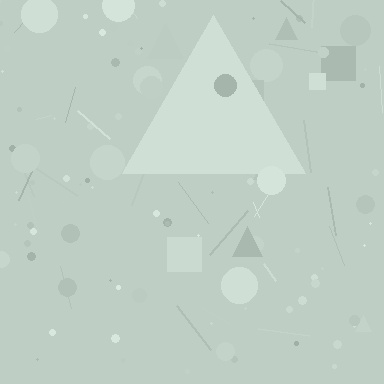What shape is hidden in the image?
A triangle is hidden in the image.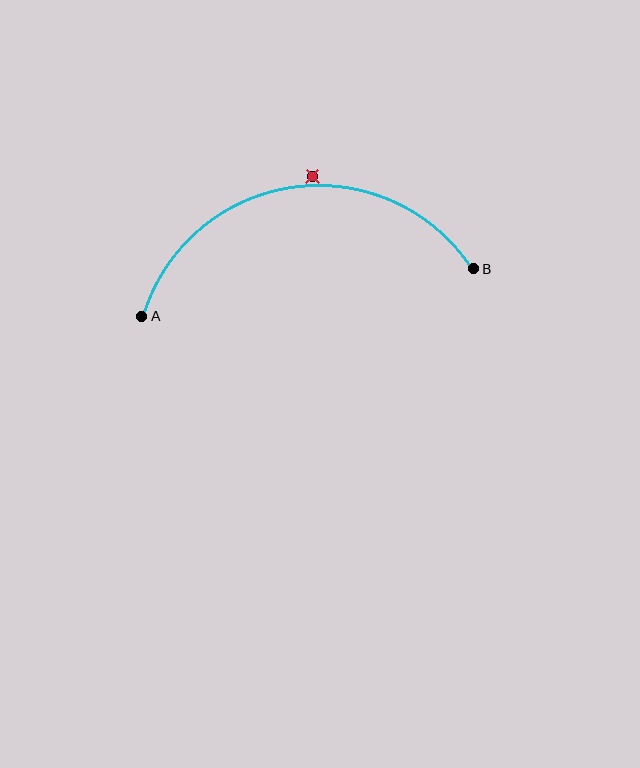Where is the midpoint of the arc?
The arc midpoint is the point on the curve farthest from the straight line joining A and B. It sits above that line.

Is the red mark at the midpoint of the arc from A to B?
No — the red mark does not lie on the arc at all. It sits slightly outside the curve.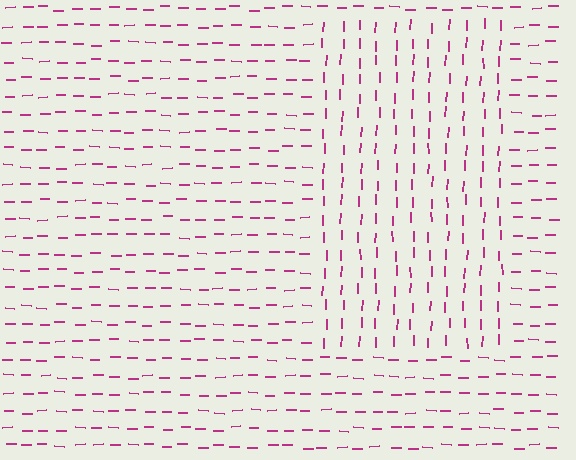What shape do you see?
I see a rectangle.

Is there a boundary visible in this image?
Yes, there is a texture boundary formed by a change in line orientation.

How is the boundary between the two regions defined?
The boundary is defined purely by a change in line orientation (approximately 89 degrees difference). All lines are the same color and thickness.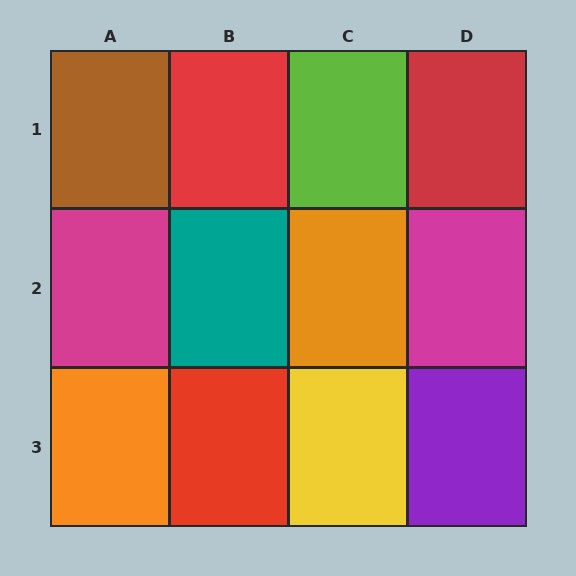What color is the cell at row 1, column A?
Brown.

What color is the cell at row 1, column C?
Lime.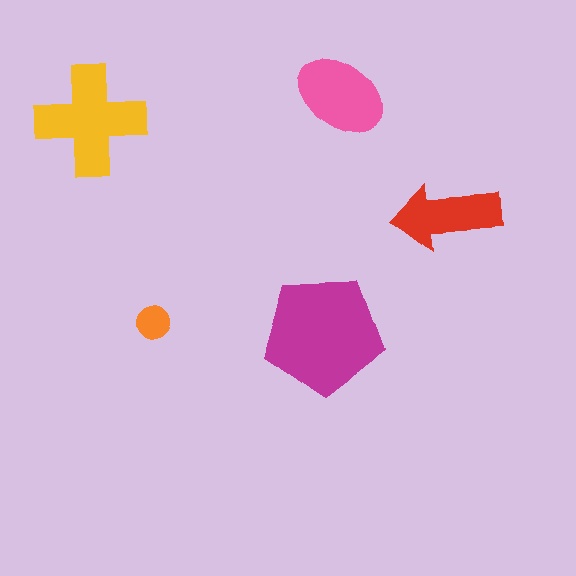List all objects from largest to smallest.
The magenta pentagon, the yellow cross, the pink ellipse, the red arrow, the orange circle.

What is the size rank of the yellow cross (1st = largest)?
2nd.